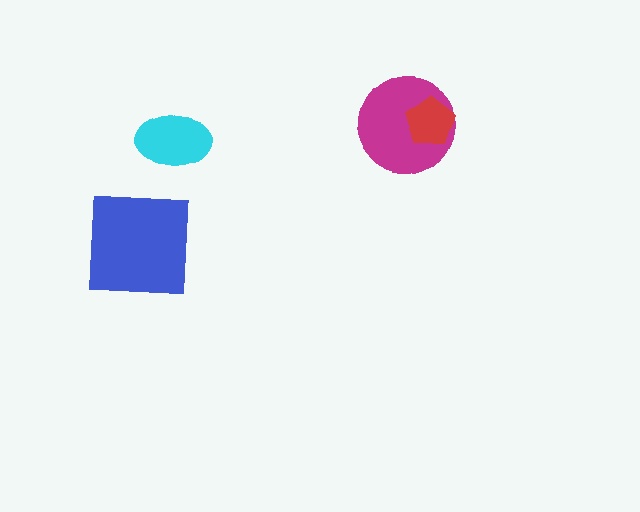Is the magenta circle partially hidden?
Yes, it is partially covered by another shape.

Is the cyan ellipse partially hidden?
No, no other shape covers it.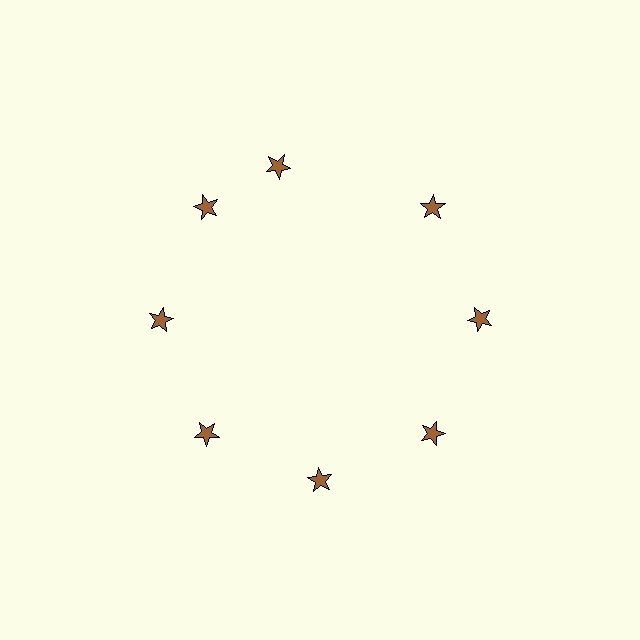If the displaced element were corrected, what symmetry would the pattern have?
It would have 8-fold rotational symmetry — the pattern would map onto itself every 45 degrees.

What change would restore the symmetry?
The symmetry would be restored by rotating it back into even spacing with its neighbors so that all 8 stars sit at equal angles and equal distance from the center.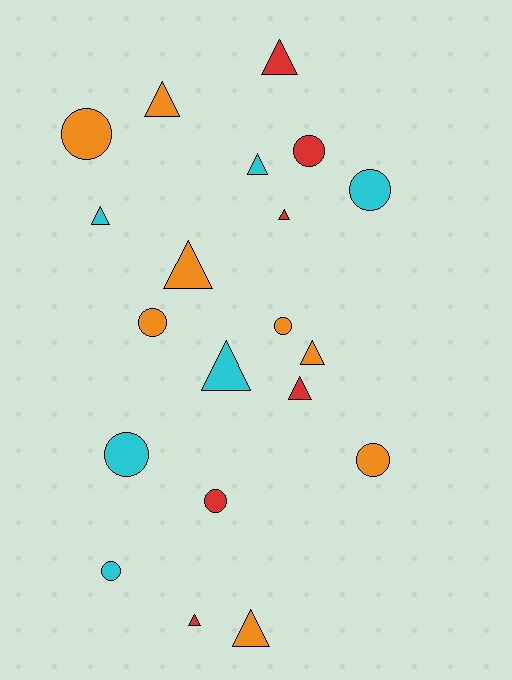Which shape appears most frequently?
Triangle, with 11 objects.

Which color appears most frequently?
Orange, with 8 objects.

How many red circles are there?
There are 2 red circles.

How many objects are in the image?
There are 20 objects.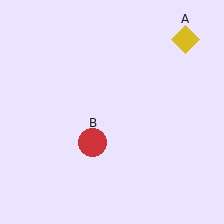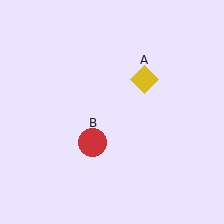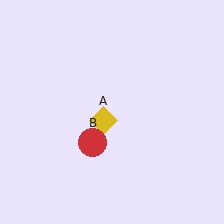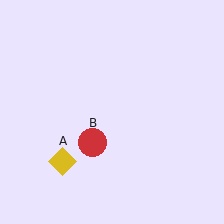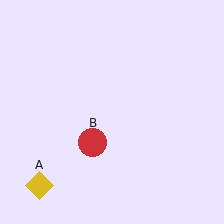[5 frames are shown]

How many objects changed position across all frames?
1 object changed position: yellow diamond (object A).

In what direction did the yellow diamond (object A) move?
The yellow diamond (object A) moved down and to the left.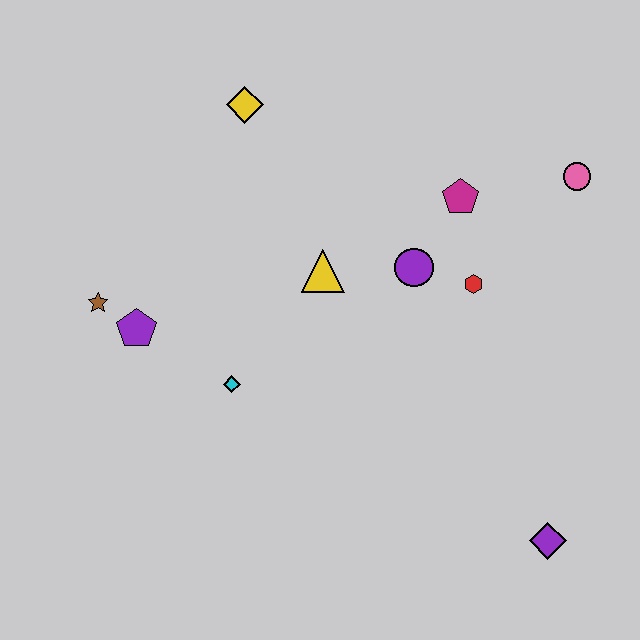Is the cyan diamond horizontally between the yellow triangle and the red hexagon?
No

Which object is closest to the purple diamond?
The red hexagon is closest to the purple diamond.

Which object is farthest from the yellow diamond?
The purple diamond is farthest from the yellow diamond.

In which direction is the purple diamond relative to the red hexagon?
The purple diamond is below the red hexagon.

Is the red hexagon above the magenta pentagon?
No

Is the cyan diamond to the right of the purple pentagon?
Yes